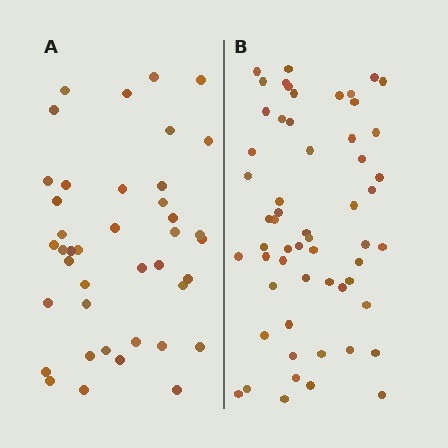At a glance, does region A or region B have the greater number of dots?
Region B (the right region) has more dots.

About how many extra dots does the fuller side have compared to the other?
Region B has approximately 15 more dots than region A.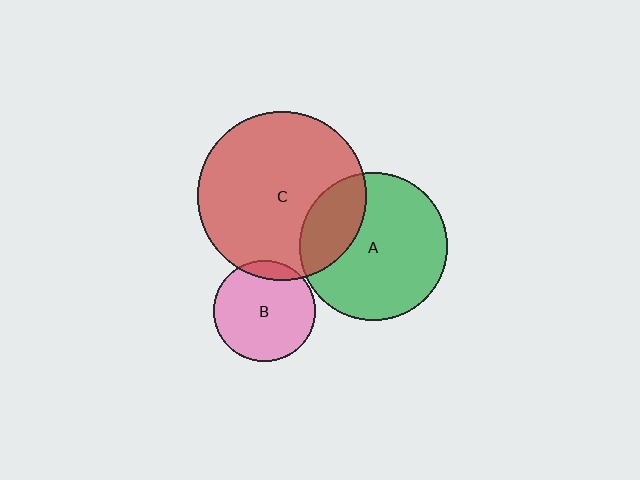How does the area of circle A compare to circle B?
Approximately 2.1 times.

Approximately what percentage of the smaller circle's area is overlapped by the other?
Approximately 10%.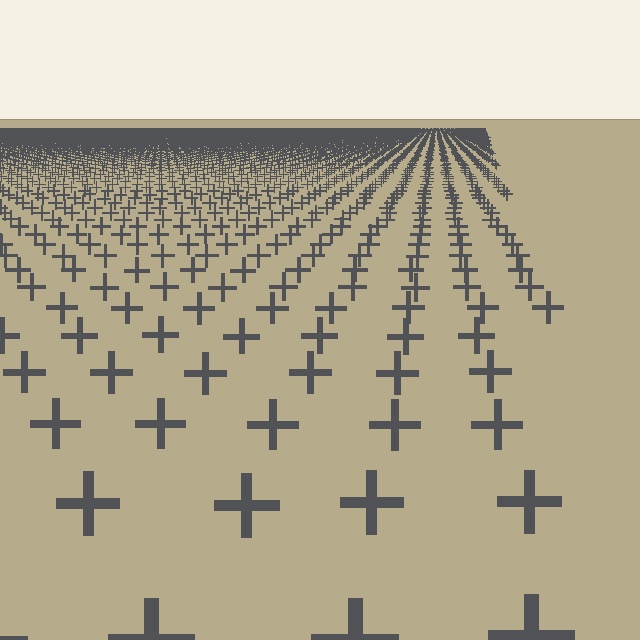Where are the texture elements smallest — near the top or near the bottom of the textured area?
Near the top.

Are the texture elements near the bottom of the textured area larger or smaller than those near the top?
Larger. Near the bottom, elements are closer to the viewer and appear at a bigger on-screen size.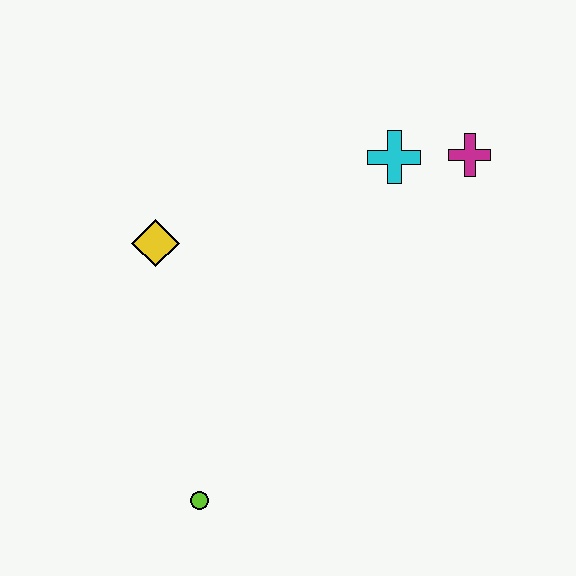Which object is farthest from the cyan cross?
The lime circle is farthest from the cyan cross.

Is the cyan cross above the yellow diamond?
Yes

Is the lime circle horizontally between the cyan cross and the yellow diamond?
Yes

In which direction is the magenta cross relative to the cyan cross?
The magenta cross is to the right of the cyan cross.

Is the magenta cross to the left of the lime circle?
No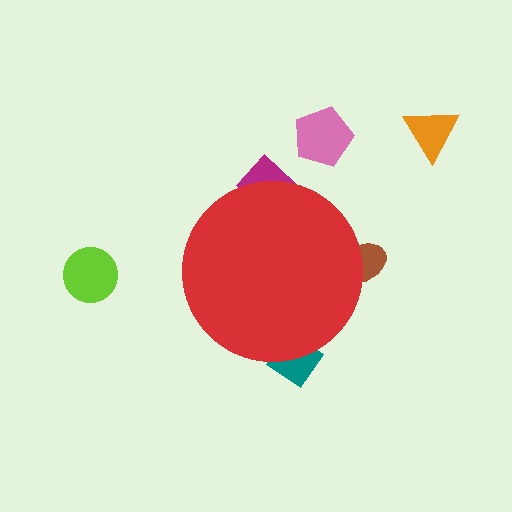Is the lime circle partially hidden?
No, the lime circle is fully visible.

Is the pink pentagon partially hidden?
No, the pink pentagon is fully visible.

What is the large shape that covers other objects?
A red circle.